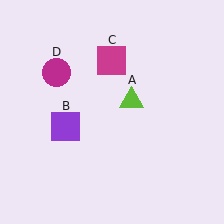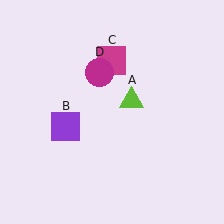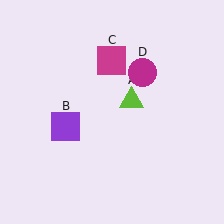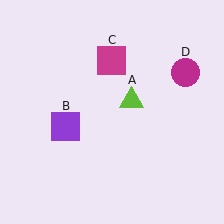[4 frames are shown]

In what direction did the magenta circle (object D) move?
The magenta circle (object D) moved right.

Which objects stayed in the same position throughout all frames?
Lime triangle (object A) and purple square (object B) and magenta square (object C) remained stationary.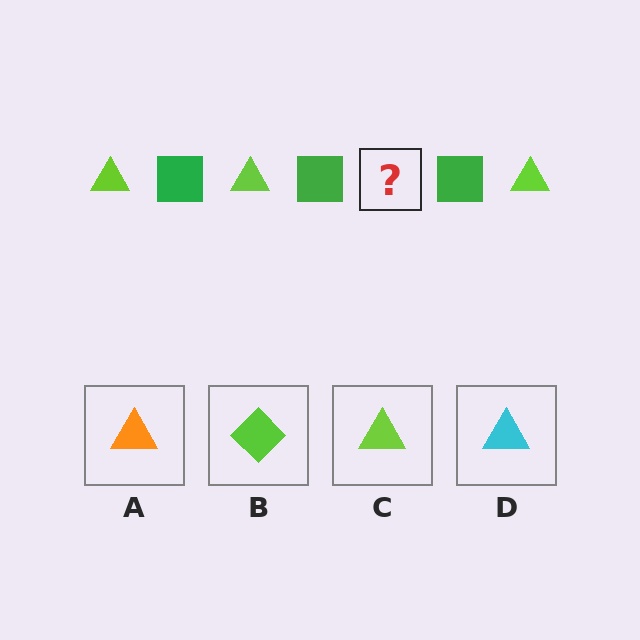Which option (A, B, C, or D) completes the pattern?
C.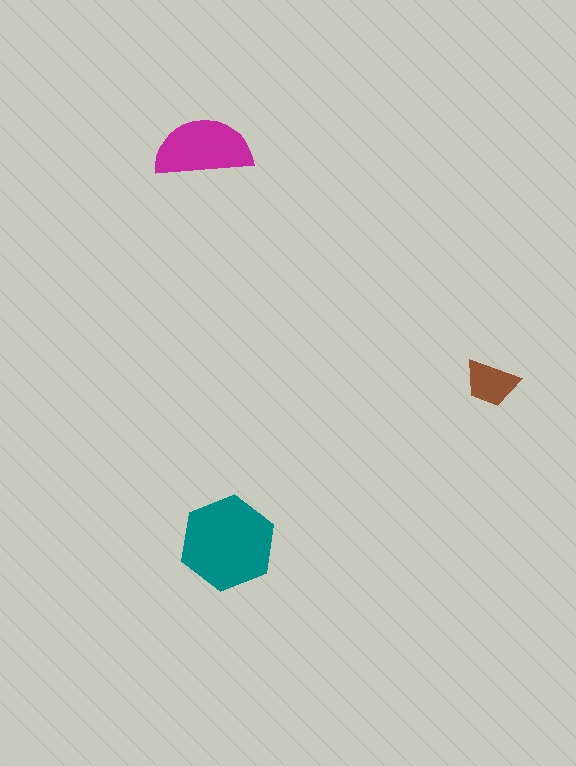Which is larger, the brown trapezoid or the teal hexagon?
The teal hexagon.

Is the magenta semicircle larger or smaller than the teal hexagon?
Smaller.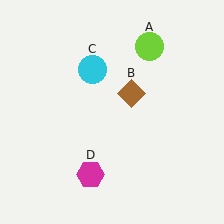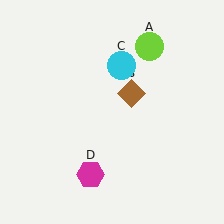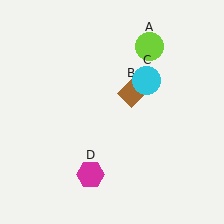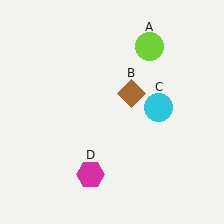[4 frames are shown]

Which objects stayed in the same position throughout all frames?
Lime circle (object A) and brown diamond (object B) and magenta hexagon (object D) remained stationary.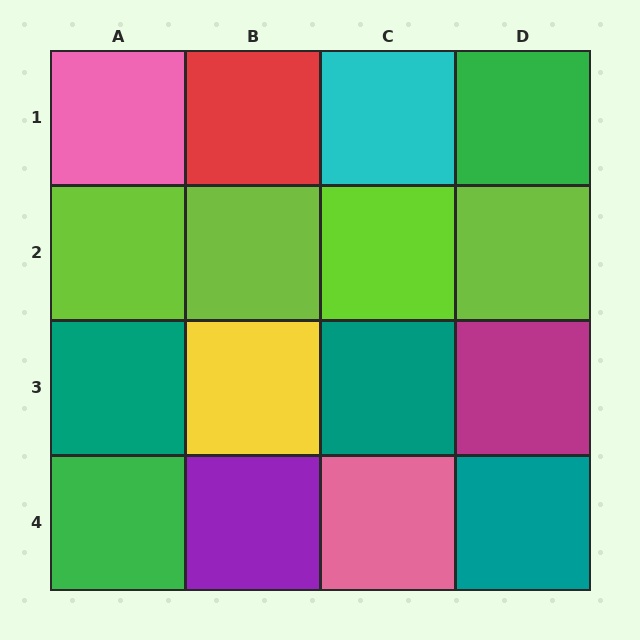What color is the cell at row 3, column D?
Magenta.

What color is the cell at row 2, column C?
Lime.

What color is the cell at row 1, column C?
Cyan.